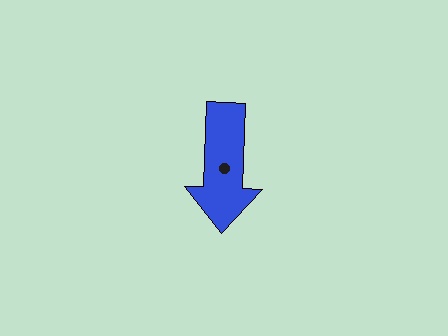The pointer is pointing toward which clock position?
Roughly 6 o'clock.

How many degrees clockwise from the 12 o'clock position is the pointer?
Approximately 182 degrees.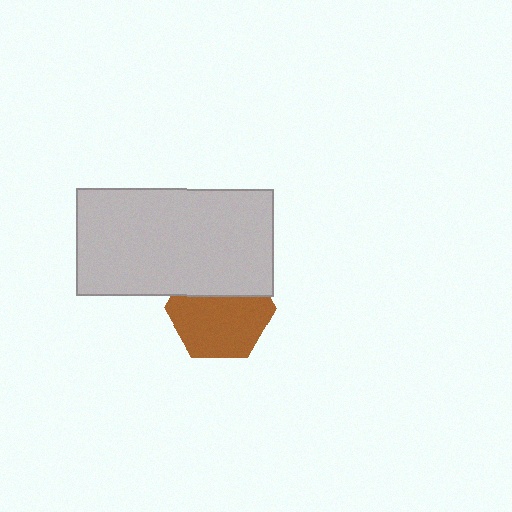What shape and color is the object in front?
The object in front is a light gray rectangle.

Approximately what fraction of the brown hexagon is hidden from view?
Roughly 36% of the brown hexagon is hidden behind the light gray rectangle.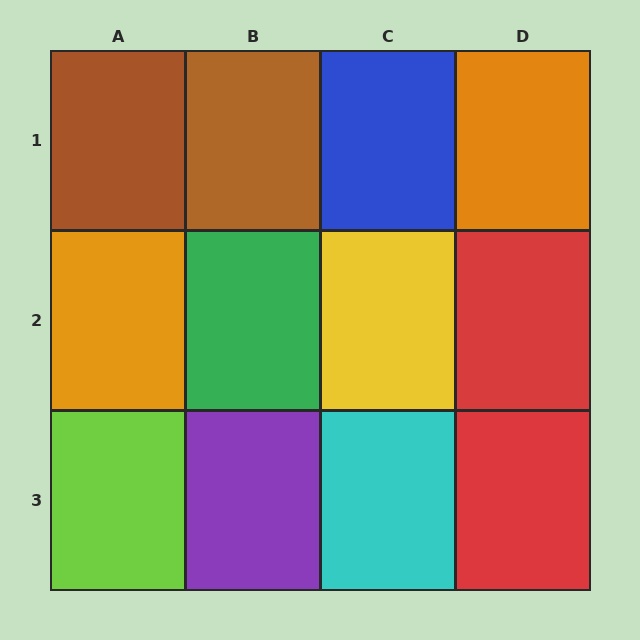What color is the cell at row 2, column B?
Green.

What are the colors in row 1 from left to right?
Brown, brown, blue, orange.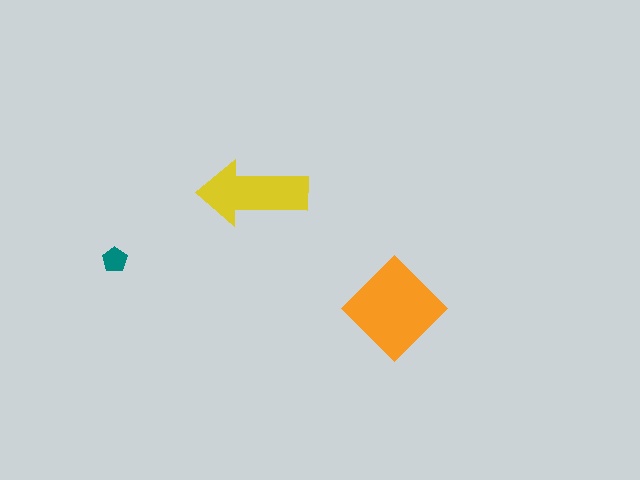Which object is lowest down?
The orange diamond is bottommost.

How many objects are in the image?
There are 3 objects in the image.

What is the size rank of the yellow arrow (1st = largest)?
2nd.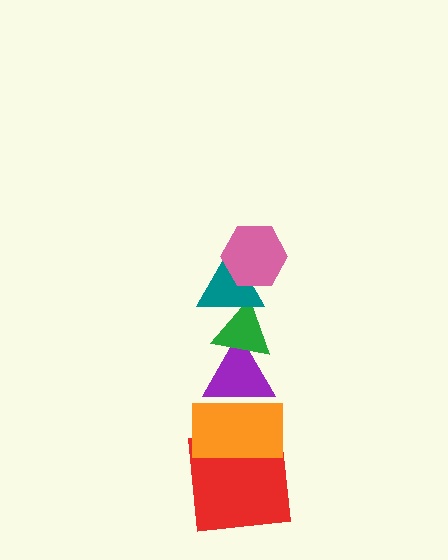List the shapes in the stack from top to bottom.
From top to bottom: the pink hexagon, the teal triangle, the green triangle, the purple triangle, the orange rectangle, the red square.